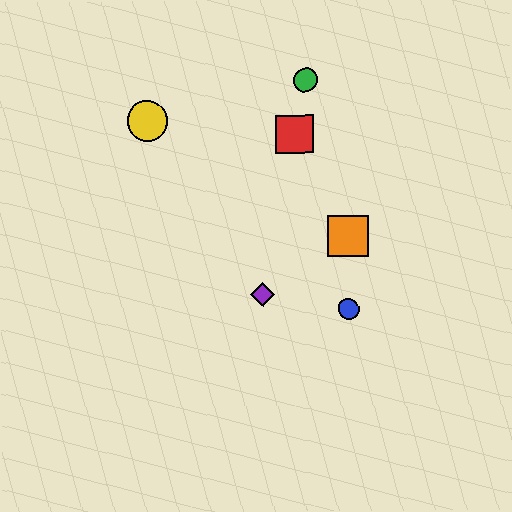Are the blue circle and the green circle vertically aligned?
No, the blue circle is at x≈348 and the green circle is at x≈306.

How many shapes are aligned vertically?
2 shapes (the blue circle, the orange square) are aligned vertically.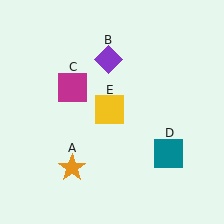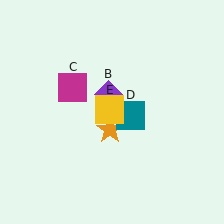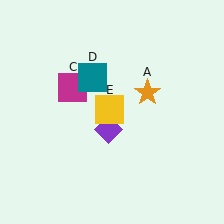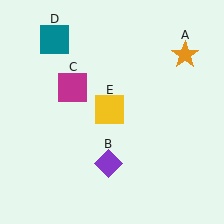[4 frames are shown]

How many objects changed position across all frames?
3 objects changed position: orange star (object A), purple diamond (object B), teal square (object D).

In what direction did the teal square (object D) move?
The teal square (object D) moved up and to the left.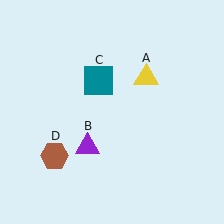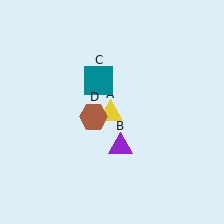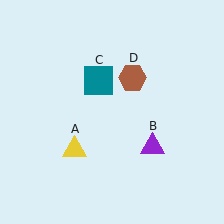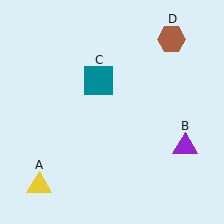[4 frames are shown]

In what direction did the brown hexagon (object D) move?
The brown hexagon (object D) moved up and to the right.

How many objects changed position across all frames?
3 objects changed position: yellow triangle (object A), purple triangle (object B), brown hexagon (object D).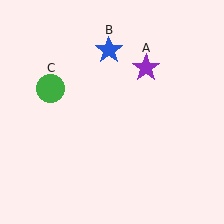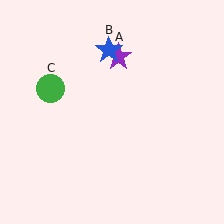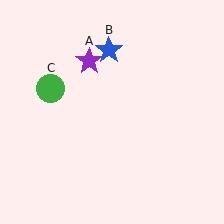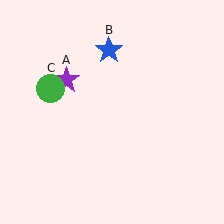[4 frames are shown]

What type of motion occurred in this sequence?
The purple star (object A) rotated counterclockwise around the center of the scene.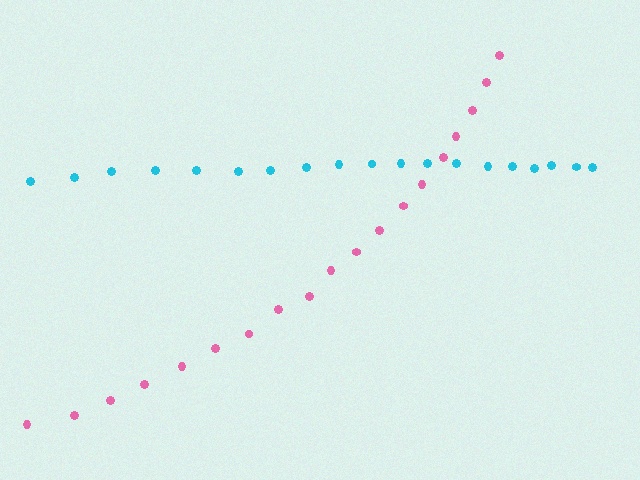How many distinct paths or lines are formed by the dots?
There are 2 distinct paths.